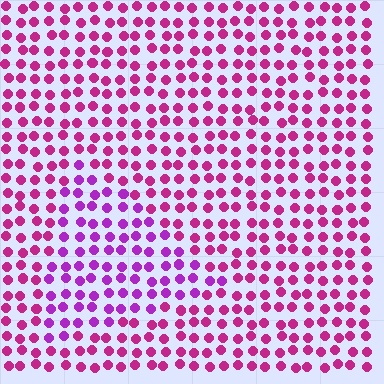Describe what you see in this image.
The image is filled with small magenta elements in a uniform arrangement. A triangle-shaped region is visible where the elements are tinted to a slightly different hue, forming a subtle color boundary.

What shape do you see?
I see a triangle.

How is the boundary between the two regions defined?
The boundary is defined purely by a slight shift in hue (about 31 degrees). Spacing, size, and orientation are identical on both sides.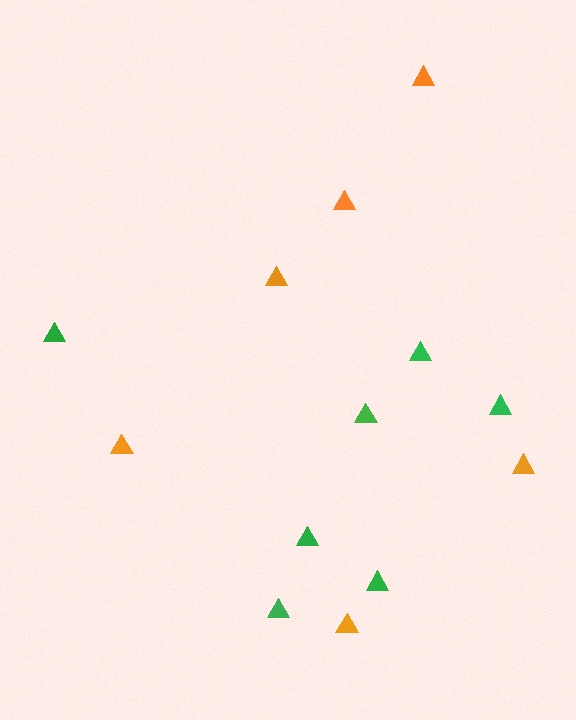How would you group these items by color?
There are 2 groups: one group of green triangles (7) and one group of orange triangles (6).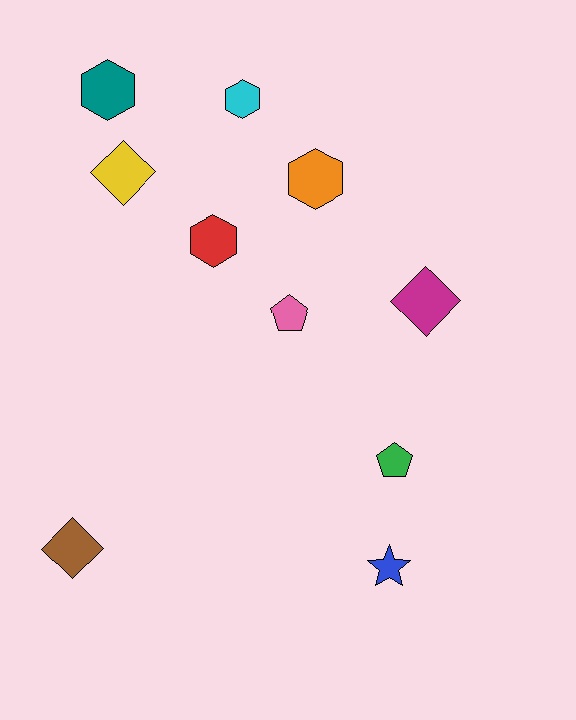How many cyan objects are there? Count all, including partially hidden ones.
There is 1 cyan object.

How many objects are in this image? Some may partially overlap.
There are 10 objects.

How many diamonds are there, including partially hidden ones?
There are 3 diamonds.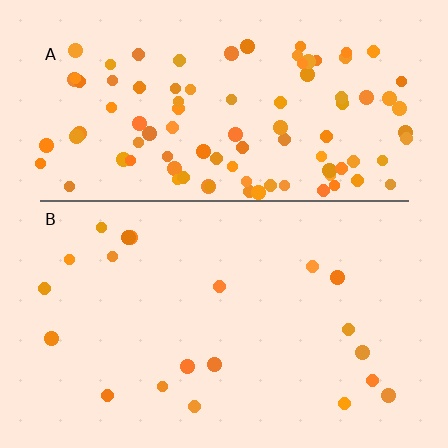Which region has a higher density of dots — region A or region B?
A (the top).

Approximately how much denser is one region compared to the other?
Approximately 4.9× — region A over region B.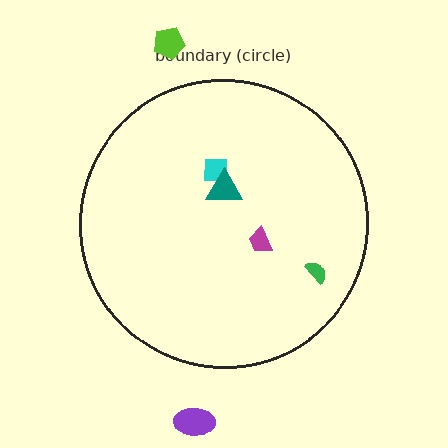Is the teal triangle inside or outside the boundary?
Inside.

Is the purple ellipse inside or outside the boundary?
Outside.